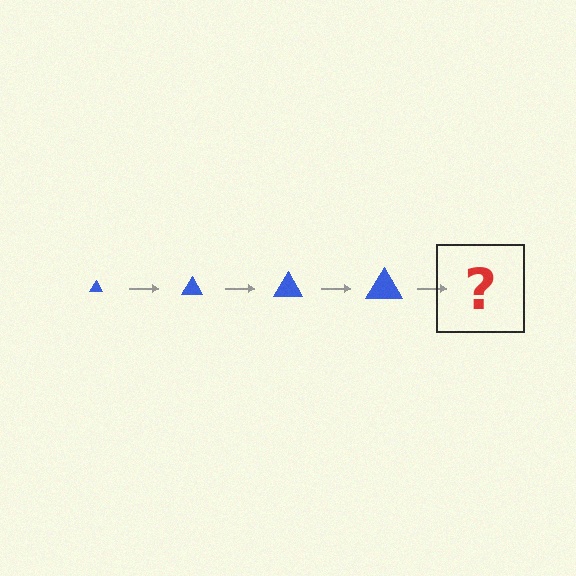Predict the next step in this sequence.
The next step is a blue triangle, larger than the previous one.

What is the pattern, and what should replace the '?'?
The pattern is that the triangle gets progressively larger each step. The '?' should be a blue triangle, larger than the previous one.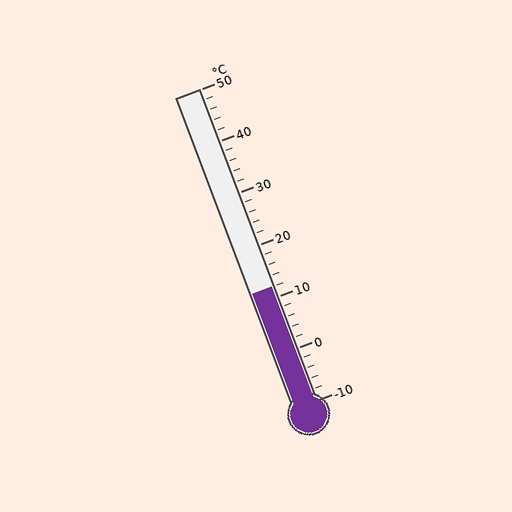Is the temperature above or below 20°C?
The temperature is below 20°C.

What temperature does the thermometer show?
The thermometer shows approximately 12°C.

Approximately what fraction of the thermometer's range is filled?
The thermometer is filled to approximately 35% of its range.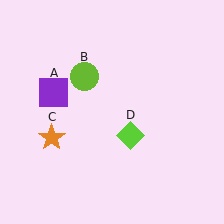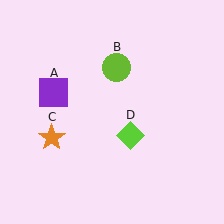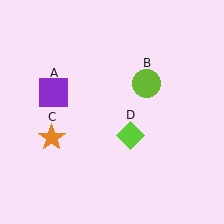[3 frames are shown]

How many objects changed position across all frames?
1 object changed position: lime circle (object B).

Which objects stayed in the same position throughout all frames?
Purple square (object A) and orange star (object C) and lime diamond (object D) remained stationary.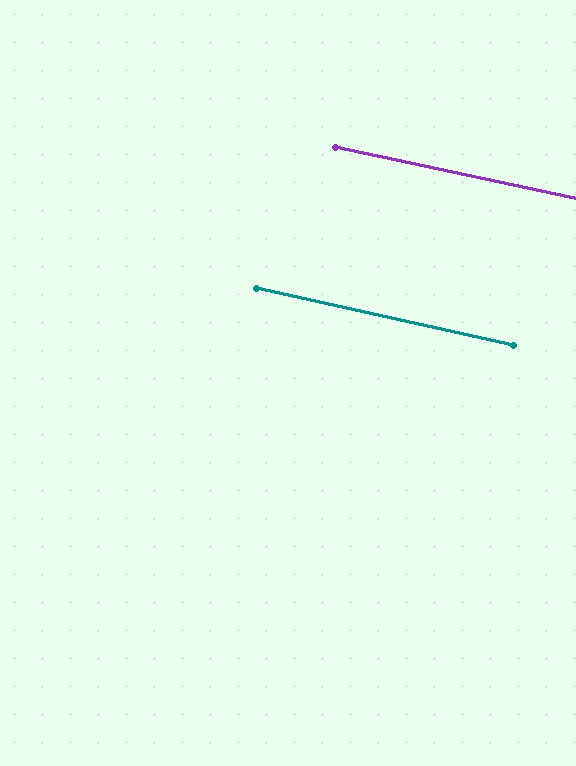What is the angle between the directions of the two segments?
Approximately 0 degrees.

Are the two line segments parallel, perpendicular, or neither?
Parallel — their directions differ by only 0.5°.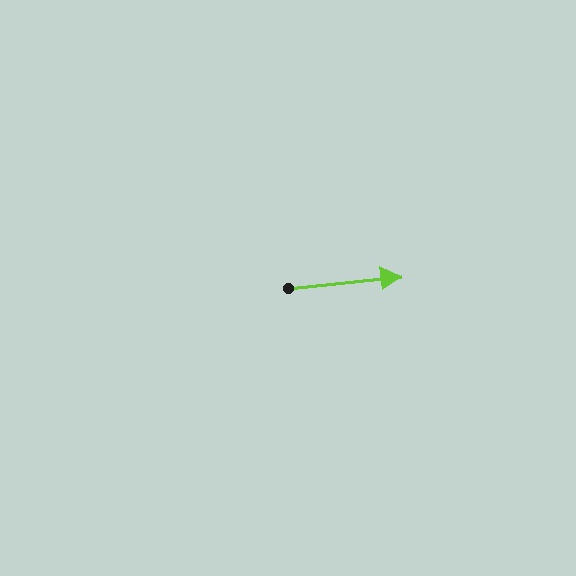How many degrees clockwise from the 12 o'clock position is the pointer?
Approximately 84 degrees.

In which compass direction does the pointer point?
East.